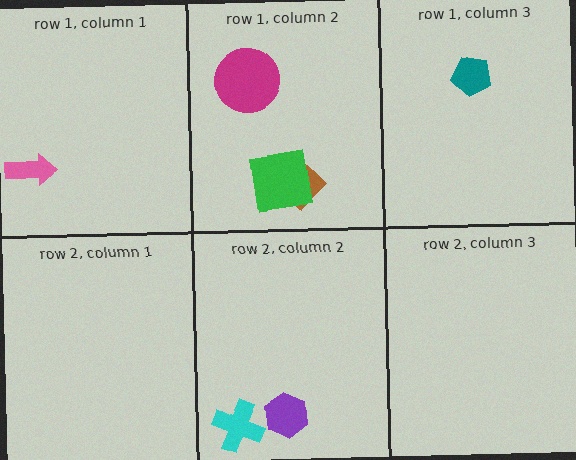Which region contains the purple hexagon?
The row 2, column 2 region.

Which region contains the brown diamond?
The row 1, column 2 region.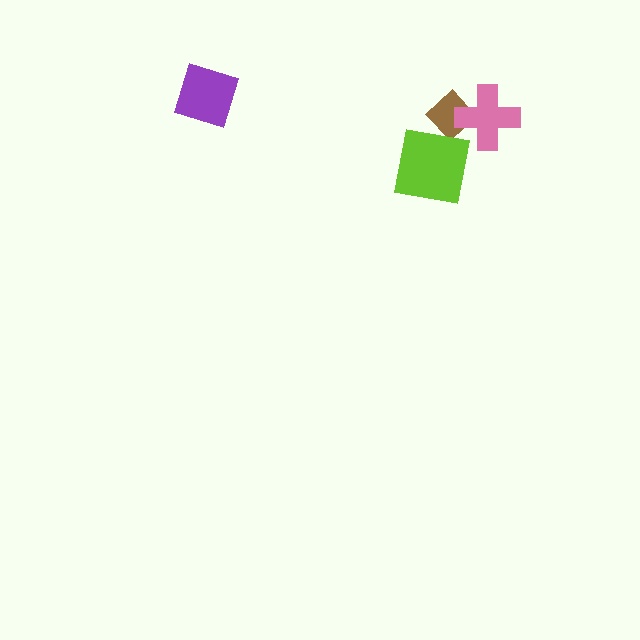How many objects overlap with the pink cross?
1 object overlaps with the pink cross.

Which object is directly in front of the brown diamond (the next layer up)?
The lime square is directly in front of the brown diamond.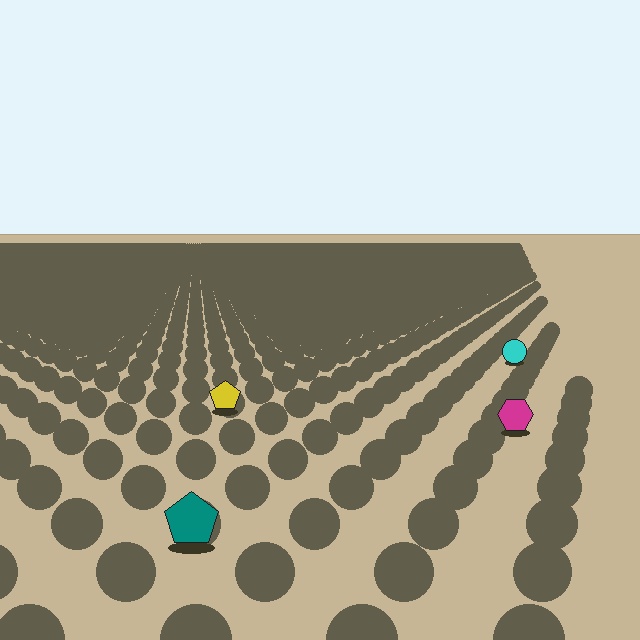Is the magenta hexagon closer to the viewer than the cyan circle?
Yes. The magenta hexagon is closer — you can tell from the texture gradient: the ground texture is coarser near it.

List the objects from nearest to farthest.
From nearest to farthest: the teal pentagon, the magenta hexagon, the yellow pentagon, the cyan circle.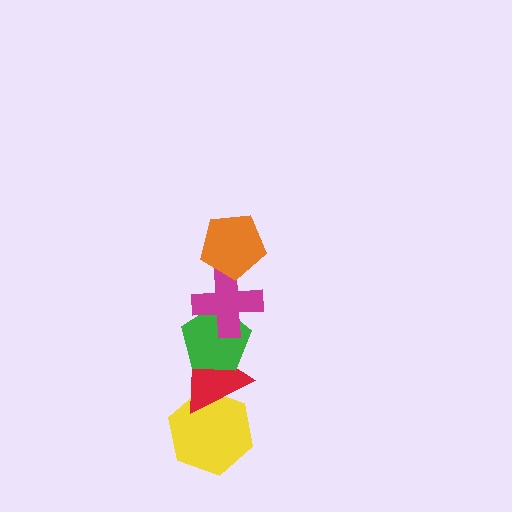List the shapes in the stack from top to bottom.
From top to bottom: the orange pentagon, the magenta cross, the green pentagon, the red triangle, the yellow hexagon.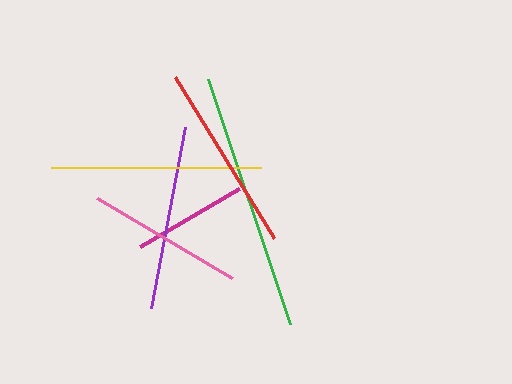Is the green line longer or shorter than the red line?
The green line is longer than the red line.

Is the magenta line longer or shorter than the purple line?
The purple line is longer than the magenta line.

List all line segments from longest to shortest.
From longest to shortest: green, yellow, red, purple, pink, magenta.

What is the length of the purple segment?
The purple segment is approximately 184 pixels long.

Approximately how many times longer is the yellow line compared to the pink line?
The yellow line is approximately 1.3 times the length of the pink line.